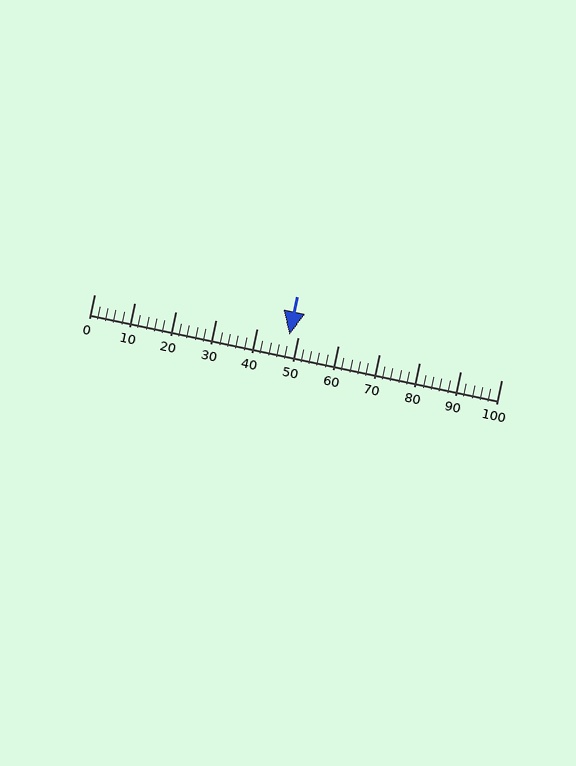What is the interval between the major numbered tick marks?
The major tick marks are spaced 10 units apart.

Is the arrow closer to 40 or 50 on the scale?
The arrow is closer to 50.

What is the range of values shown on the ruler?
The ruler shows values from 0 to 100.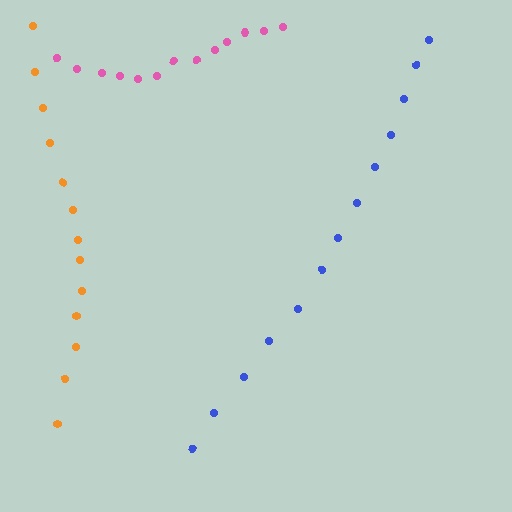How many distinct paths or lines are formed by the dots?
There are 3 distinct paths.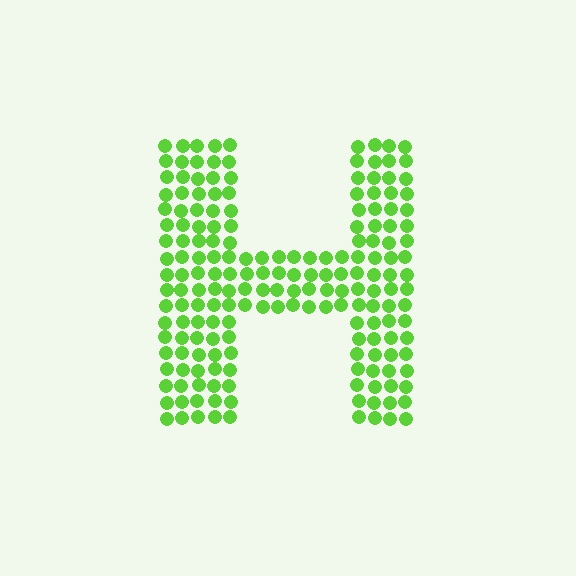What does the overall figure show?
The overall figure shows the letter H.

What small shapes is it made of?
It is made of small circles.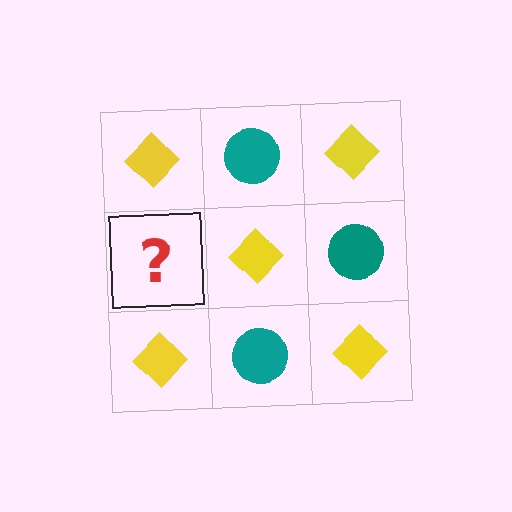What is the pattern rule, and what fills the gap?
The rule is that it alternates yellow diamond and teal circle in a checkerboard pattern. The gap should be filled with a teal circle.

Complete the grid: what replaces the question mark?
The question mark should be replaced with a teal circle.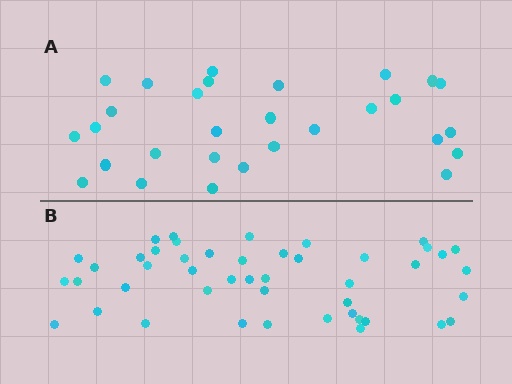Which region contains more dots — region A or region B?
Region B (the bottom region) has more dots.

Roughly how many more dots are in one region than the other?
Region B has approximately 15 more dots than region A.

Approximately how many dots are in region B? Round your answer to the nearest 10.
About 50 dots. (The exact count is 46, which rounds to 50.)